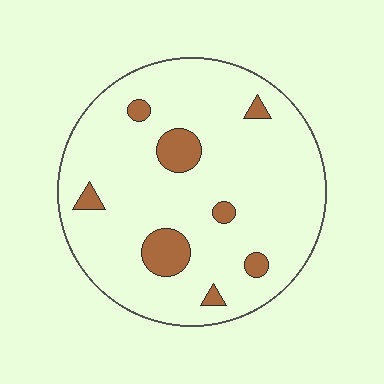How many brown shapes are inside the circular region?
8.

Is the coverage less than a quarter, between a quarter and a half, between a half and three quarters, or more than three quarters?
Less than a quarter.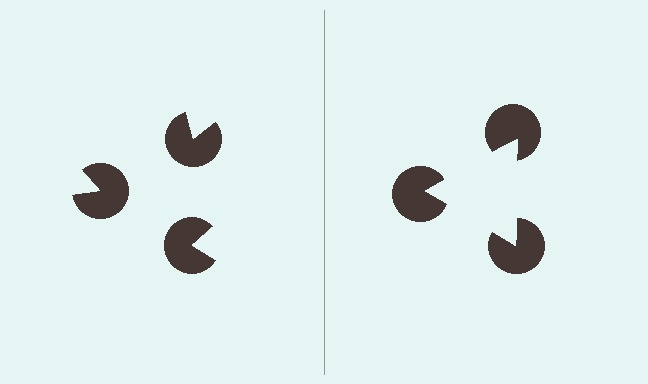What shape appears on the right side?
An illusory triangle.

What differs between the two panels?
The pac-man discs are positioned identically on both sides; only the wedge orientations differ. On the right they align to a triangle; on the left they are misaligned.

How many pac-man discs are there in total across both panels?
6 — 3 on each side.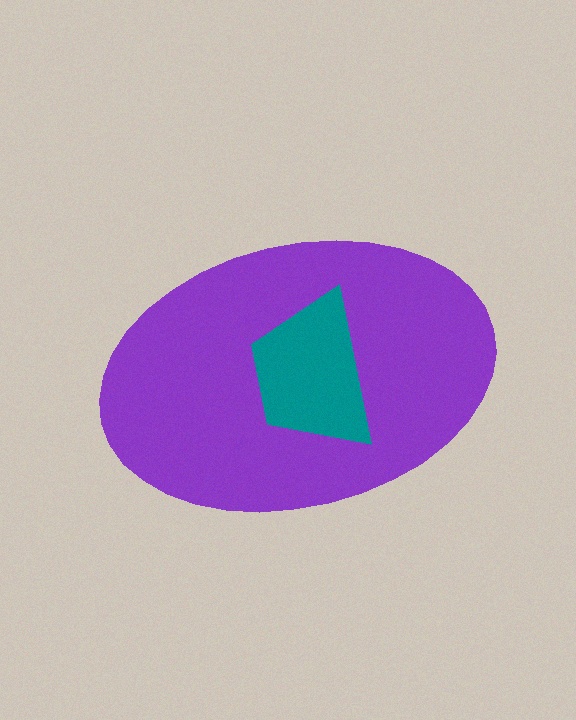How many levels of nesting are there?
2.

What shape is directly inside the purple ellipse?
The teal trapezoid.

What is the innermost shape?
The teal trapezoid.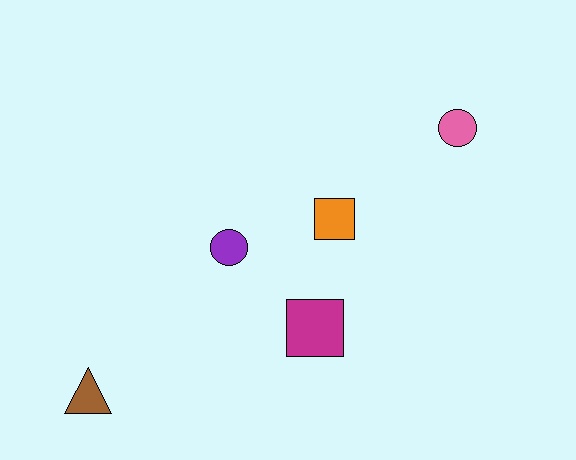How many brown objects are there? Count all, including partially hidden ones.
There is 1 brown object.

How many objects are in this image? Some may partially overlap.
There are 5 objects.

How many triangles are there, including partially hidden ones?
There is 1 triangle.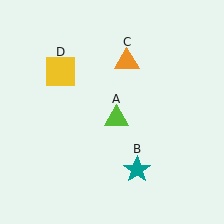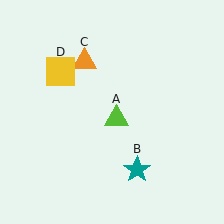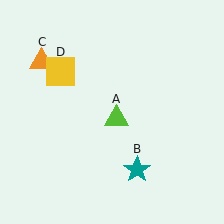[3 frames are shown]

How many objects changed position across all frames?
1 object changed position: orange triangle (object C).